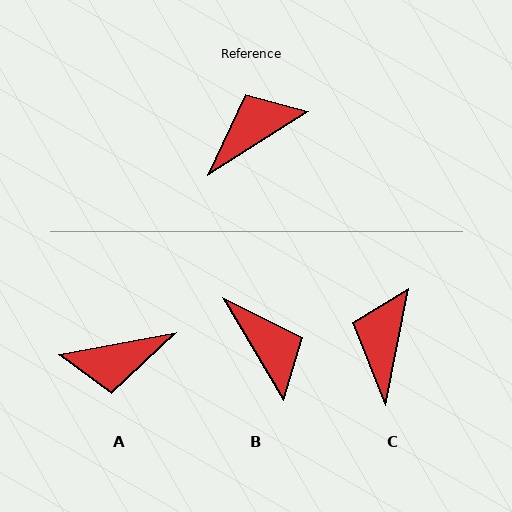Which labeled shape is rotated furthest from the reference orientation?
A, about 158 degrees away.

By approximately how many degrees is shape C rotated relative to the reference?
Approximately 47 degrees counter-clockwise.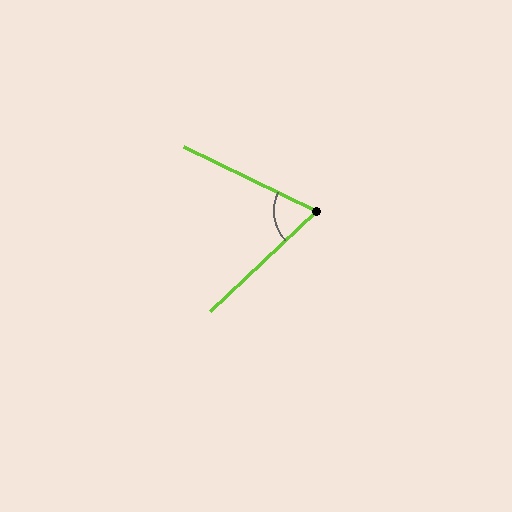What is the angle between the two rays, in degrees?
Approximately 69 degrees.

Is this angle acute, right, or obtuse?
It is acute.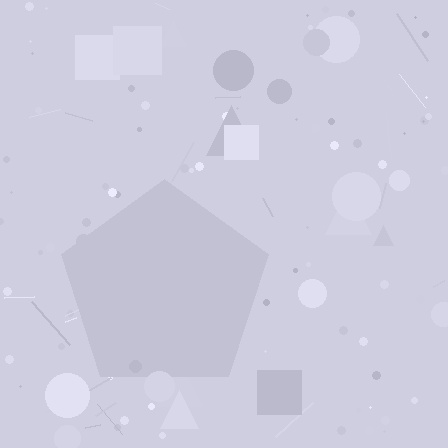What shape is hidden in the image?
A pentagon is hidden in the image.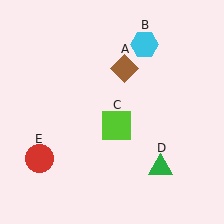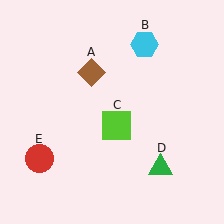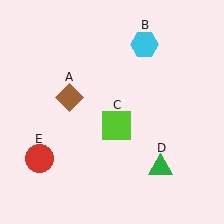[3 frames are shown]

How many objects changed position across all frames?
1 object changed position: brown diamond (object A).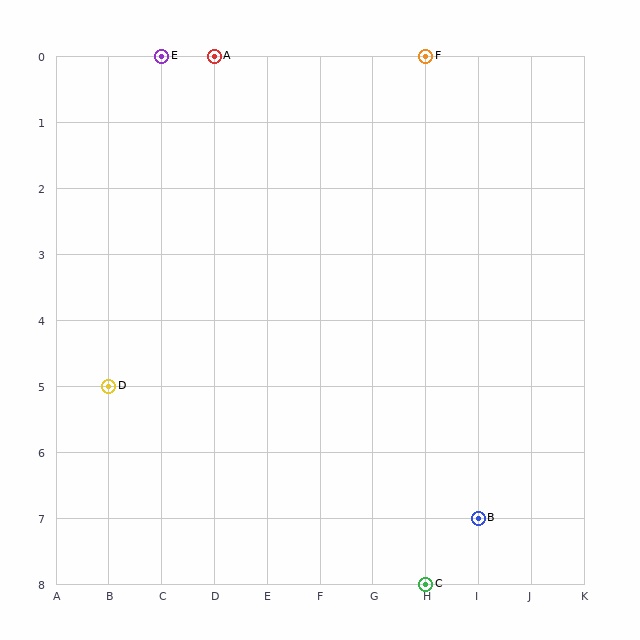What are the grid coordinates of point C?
Point C is at grid coordinates (H, 8).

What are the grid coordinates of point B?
Point B is at grid coordinates (I, 7).